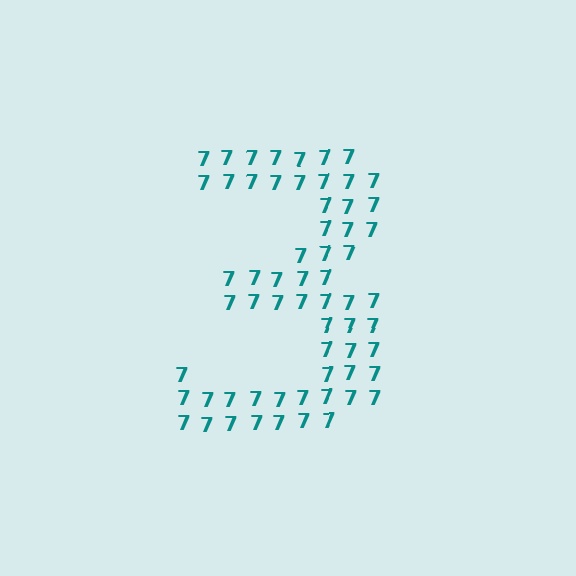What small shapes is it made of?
It is made of small digit 7's.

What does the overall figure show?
The overall figure shows the digit 3.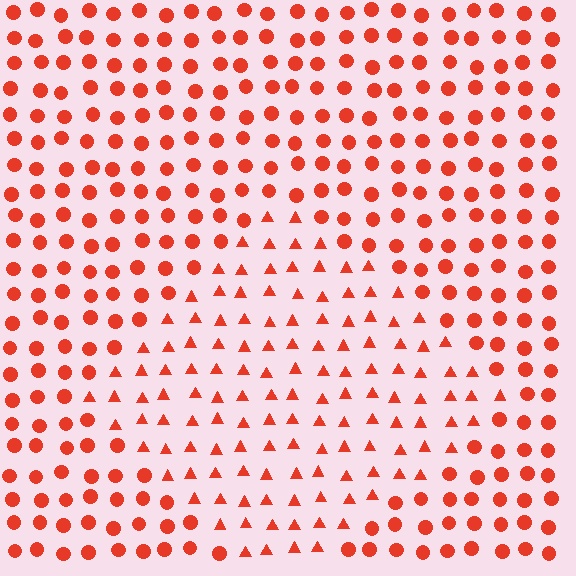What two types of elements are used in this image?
The image uses triangles inside the diamond region and circles outside it.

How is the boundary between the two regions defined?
The boundary is defined by a change in element shape: triangles inside vs. circles outside. All elements share the same color and spacing.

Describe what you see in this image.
The image is filled with small red elements arranged in a uniform grid. A diamond-shaped region contains triangles, while the surrounding area contains circles. The boundary is defined purely by the change in element shape.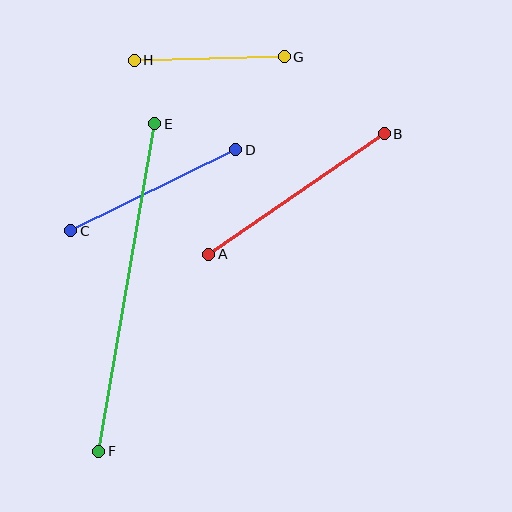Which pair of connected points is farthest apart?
Points E and F are farthest apart.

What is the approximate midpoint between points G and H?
The midpoint is at approximately (209, 58) pixels.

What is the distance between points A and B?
The distance is approximately 213 pixels.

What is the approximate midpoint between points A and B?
The midpoint is at approximately (297, 194) pixels.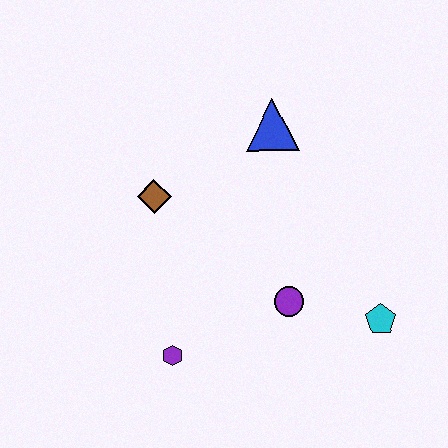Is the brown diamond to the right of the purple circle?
No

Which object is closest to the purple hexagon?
The purple circle is closest to the purple hexagon.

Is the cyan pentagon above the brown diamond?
No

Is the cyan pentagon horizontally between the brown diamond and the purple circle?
No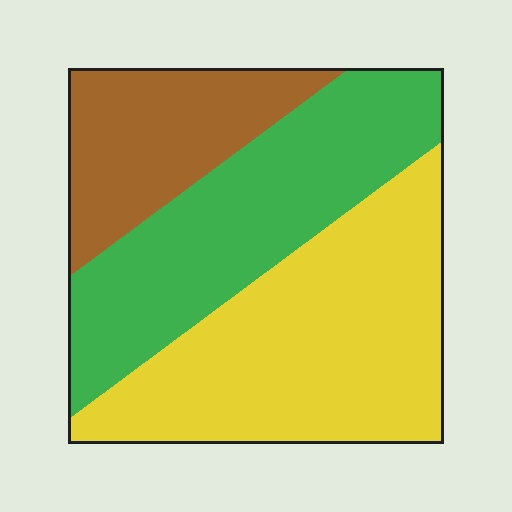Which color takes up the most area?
Yellow, at roughly 45%.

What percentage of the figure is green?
Green takes up between a third and a half of the figure.